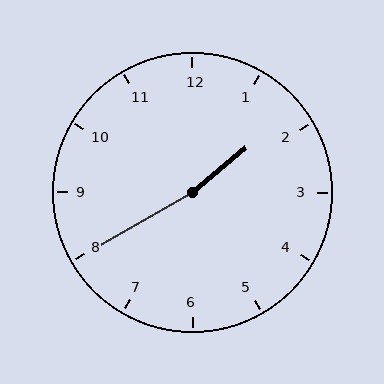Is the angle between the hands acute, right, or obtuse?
It is obtuse.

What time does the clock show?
1:40.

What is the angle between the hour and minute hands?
Approximately 170 degrees.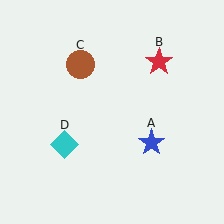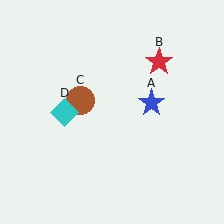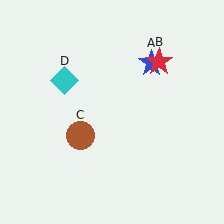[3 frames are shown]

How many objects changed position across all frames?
3 objects changed position: blue star (object A), brown circle (object C), cyan diamond (object D).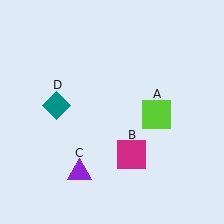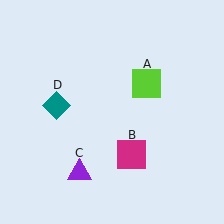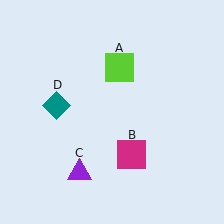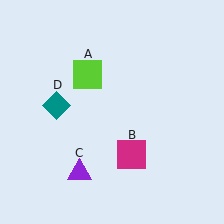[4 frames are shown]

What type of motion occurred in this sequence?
The lime square (object A) rotated counterclockwise around the center of the scene.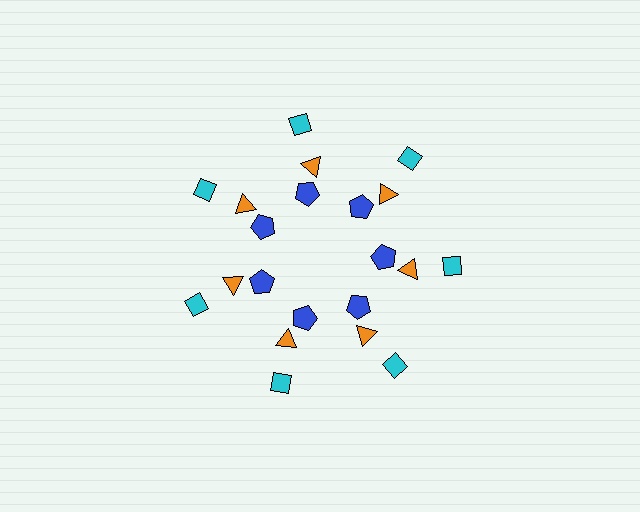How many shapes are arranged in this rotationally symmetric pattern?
There are 21 shapes, arranged in 7 groups of 3.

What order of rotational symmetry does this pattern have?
This pattern has 7-fold rotational symmetry.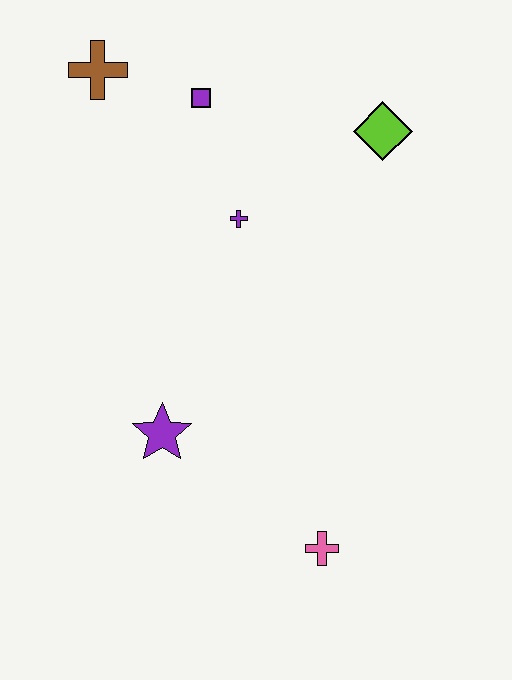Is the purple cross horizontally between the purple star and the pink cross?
Yes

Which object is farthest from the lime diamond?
The pink cross is farthest from the lime diamond.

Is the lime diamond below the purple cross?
No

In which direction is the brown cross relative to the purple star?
The brown cross is above the purple star.